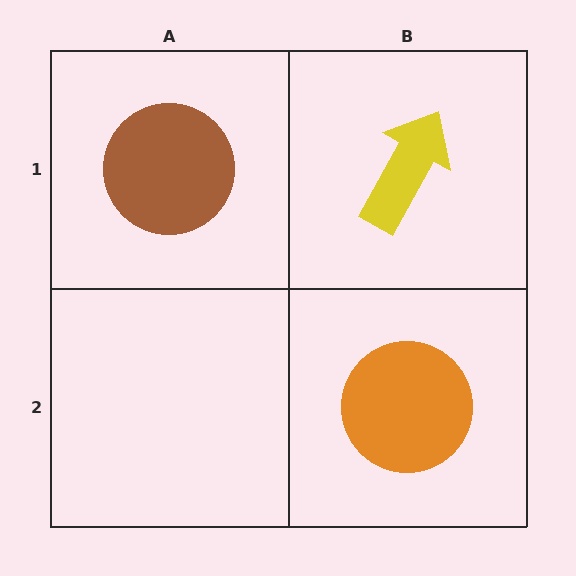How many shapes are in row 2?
1 shape.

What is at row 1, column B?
A yellow arrow.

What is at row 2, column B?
An orange circle.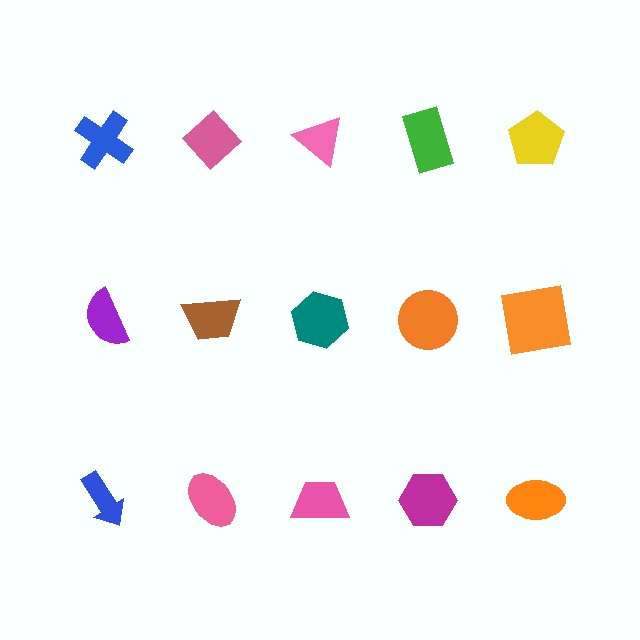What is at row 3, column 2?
A pink ellipse.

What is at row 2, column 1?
A purple semicircle.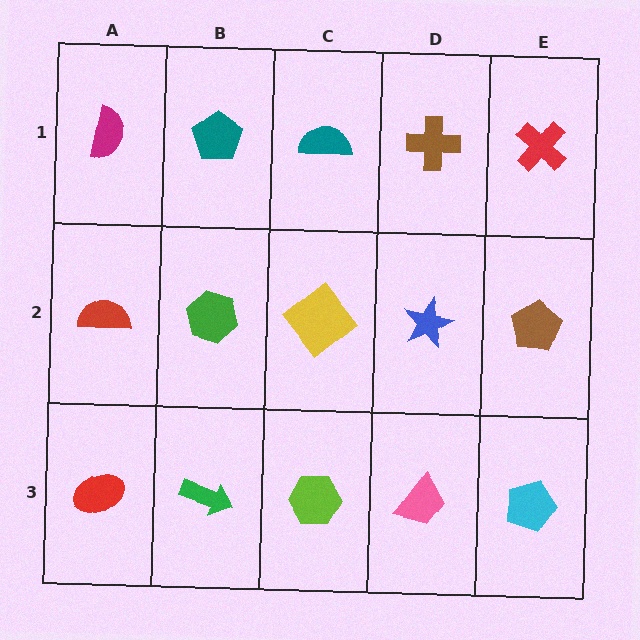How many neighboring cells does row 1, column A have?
2.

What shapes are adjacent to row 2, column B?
A teal pentagon (row 1, column B), a green arrow (row 3, column B), a red semicircle (row 2, column A), a yellow diamond (row 2, column C).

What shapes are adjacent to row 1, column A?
A red semicircle (row 2, column A), a teal pentagon (row 1, column B).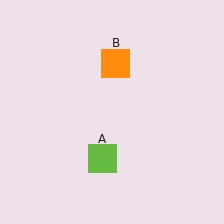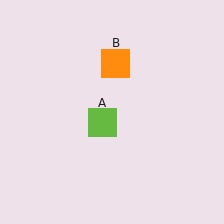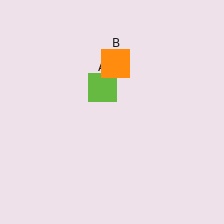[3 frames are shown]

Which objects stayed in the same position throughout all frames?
Orange square (object B) remained stationary.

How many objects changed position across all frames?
1 object changed position: lime square (object A).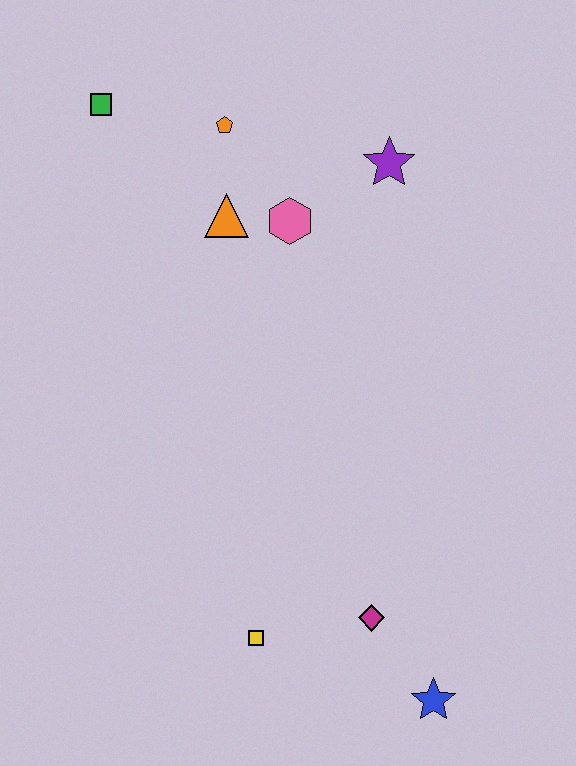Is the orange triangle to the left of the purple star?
Yes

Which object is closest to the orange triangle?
The pink hexagon is closest to the orange triangle.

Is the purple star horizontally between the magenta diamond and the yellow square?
No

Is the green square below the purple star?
No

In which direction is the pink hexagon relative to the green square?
The pink hexagon is to the right of the green square.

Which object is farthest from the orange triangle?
The blue star is farthest from the orange triangle.